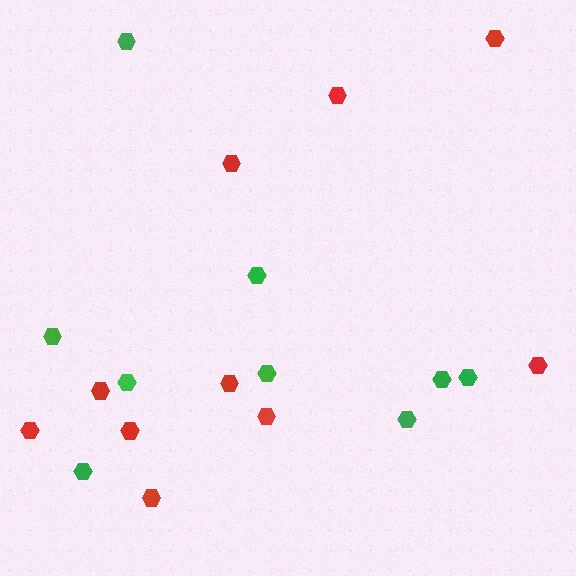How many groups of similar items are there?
There are 2 groups: one group of green hexagons (9) and one group of red hexagons (10).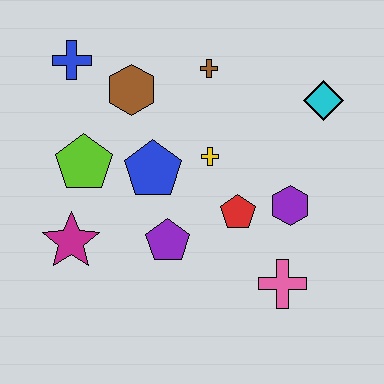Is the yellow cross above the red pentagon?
Yes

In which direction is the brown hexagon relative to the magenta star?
The brown hexagon is above the magenta star.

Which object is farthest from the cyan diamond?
The magenta star is farthest from the cyan diamond.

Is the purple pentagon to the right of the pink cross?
No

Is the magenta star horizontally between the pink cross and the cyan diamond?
No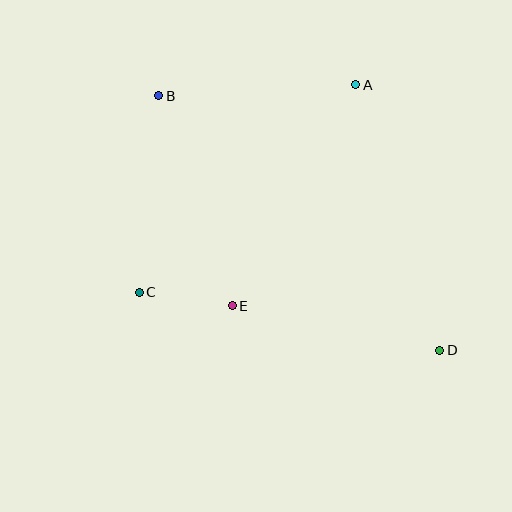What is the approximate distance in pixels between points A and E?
The distance between A and E is approximately 253 pixels.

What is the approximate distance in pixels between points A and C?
The distance between A and C is approximately 300 pixels.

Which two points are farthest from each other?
Points B and D are farthest from each other.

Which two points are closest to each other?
Points C and E are closest to each other.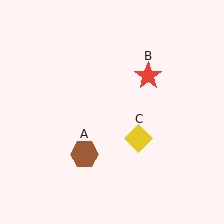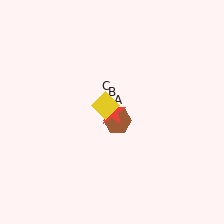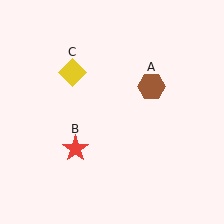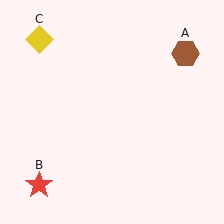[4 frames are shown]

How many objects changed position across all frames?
3 objects changed position: brown hexagon (object A), red star (object B), yellow diamond (object C).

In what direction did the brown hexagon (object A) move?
The brown hexagon (object A) moved up and to the right.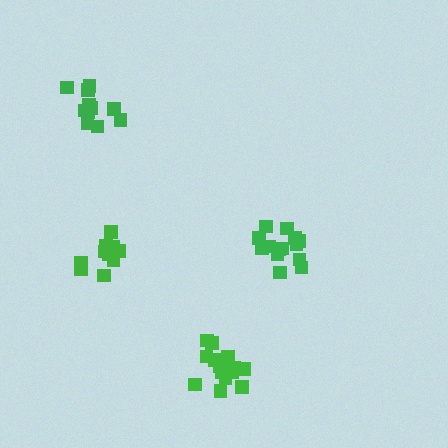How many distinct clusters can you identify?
There are 4 distinct clusters.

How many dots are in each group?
Group 1: 15 dots, Group 2: 11 dots, Group 3: 14 dots, Group 4: 11 dots (51 total).